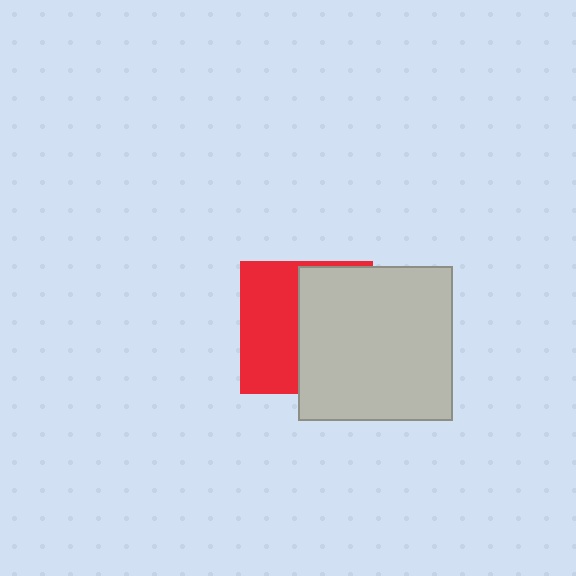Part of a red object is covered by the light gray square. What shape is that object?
It is a square.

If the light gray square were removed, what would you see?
You would see the complete red square.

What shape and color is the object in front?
The object in front is a light gray square.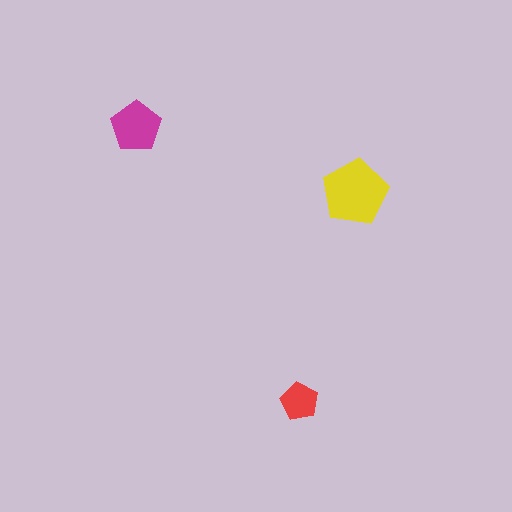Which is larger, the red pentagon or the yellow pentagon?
The yellow one.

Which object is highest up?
The magenta pentagon is topmost.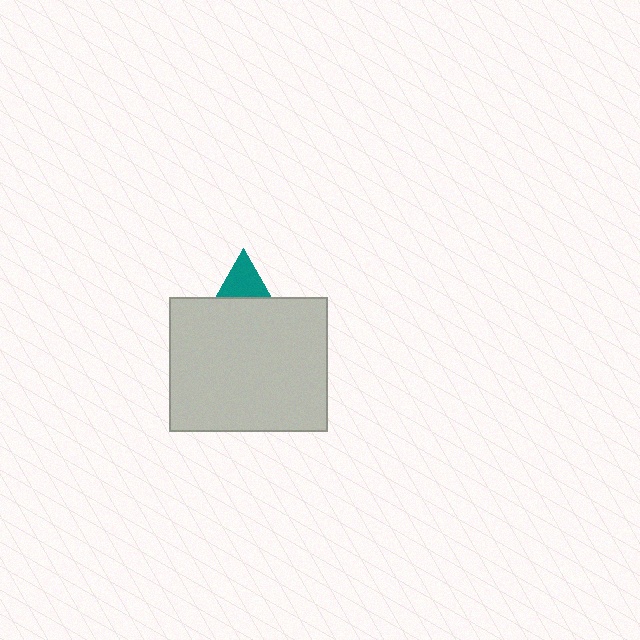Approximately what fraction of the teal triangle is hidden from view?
Roughly 68% of the teal triangle is hidden behind the light gray rectangle.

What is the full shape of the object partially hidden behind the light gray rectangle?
The partially hidden object is a teal triangle.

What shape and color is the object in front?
The object in front is a light gray rectangle.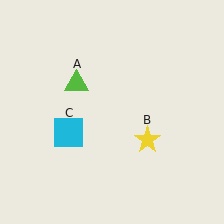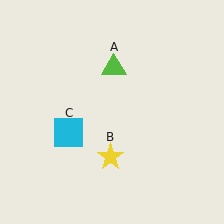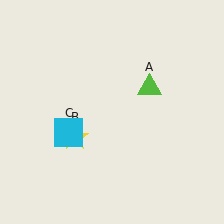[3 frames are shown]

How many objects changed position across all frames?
2 objects changed position: lime triangle (object A), yellow star (object B).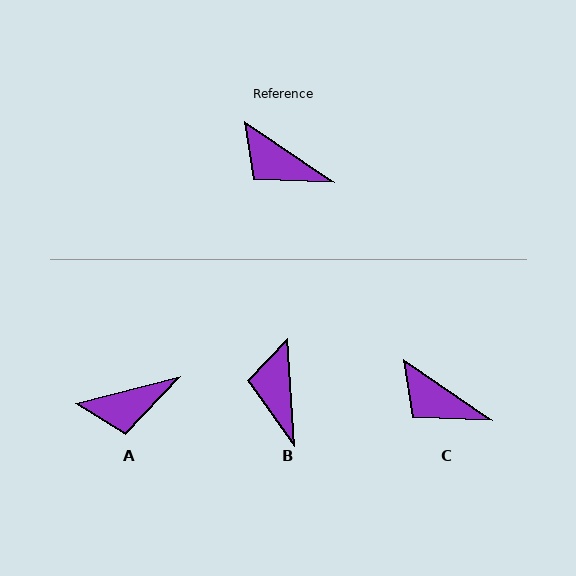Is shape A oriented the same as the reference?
No, it is off by about 49 degrees.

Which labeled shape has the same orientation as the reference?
C.